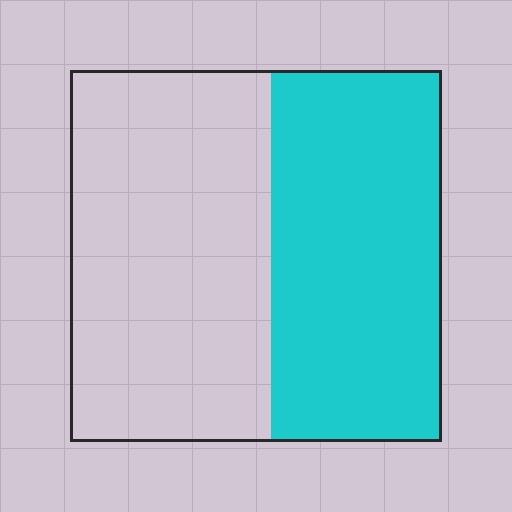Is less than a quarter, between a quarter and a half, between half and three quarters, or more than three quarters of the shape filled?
Between a quarter and a half.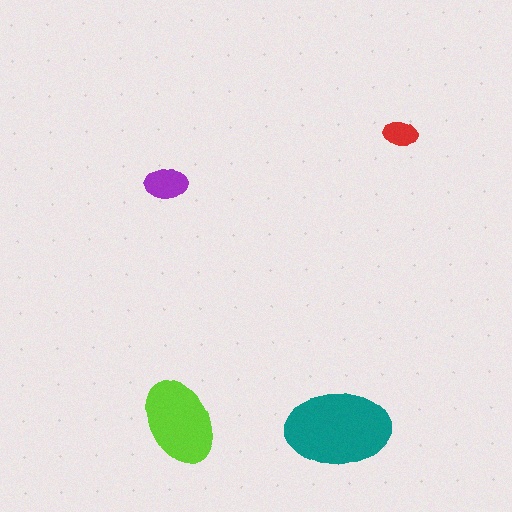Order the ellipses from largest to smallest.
the teal one, the lime one, the purple one, the red one.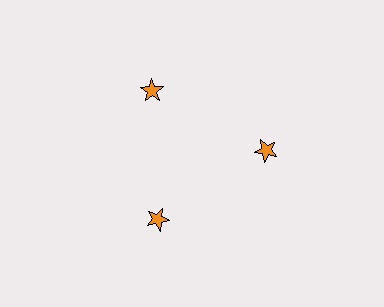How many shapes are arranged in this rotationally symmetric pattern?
There are 3 shapes, arranged in 3 groups of 1.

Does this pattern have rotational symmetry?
Yes, this pattern has 3-fold rotational symmetry. It looks the same after rotating 120 degrees around the center.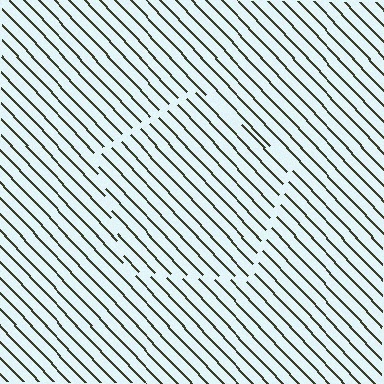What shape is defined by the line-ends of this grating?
An illusory pentagon. The interior of the shape contains the same grating, shifted by half a period — the contour is defined by the phase discontinuity where line-ends from the inner and outer gratings abut.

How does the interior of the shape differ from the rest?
The interior of the shape contains the same grating, shifted by half a period — the contour is defined by the phase discontinuity where line-ends from the inner and outer gratings abut.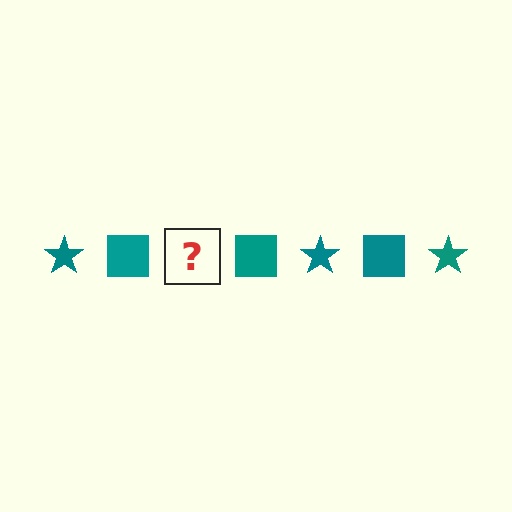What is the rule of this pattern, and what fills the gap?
The rule is that the pattern cycles through star, square shapes in teal. The gap should be filled with a teal star.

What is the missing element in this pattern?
The missing element is a teal star.